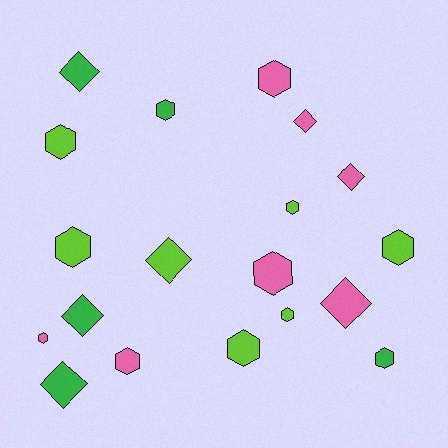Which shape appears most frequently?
Hexagon, with 12 objects.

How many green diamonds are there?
There are 3 green diamonds.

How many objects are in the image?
There are 19 objects.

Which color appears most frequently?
Pink, with 7 objects.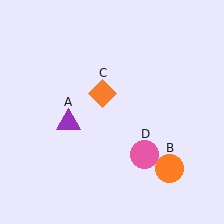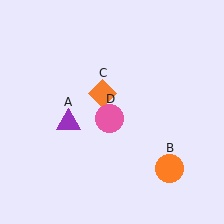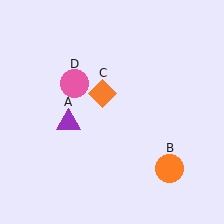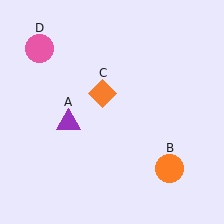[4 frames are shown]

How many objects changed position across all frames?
1 object changed position: pink circle (object D).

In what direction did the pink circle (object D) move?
The pink circle (object D) moved up and to the left.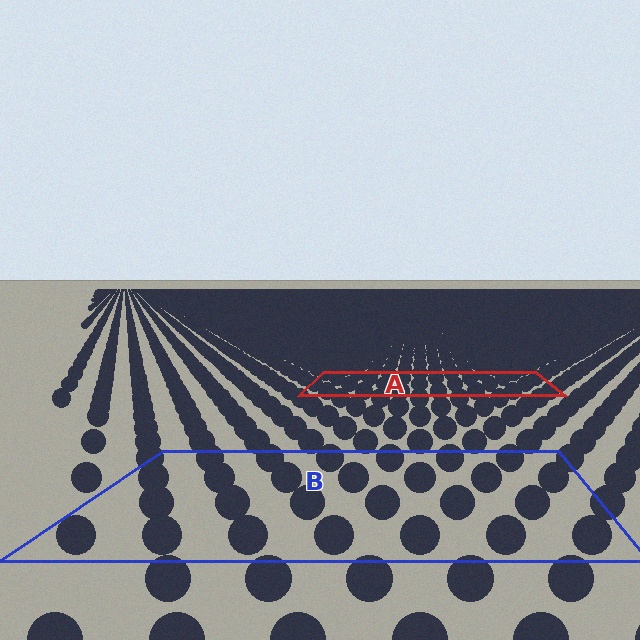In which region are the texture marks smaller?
The texture marks are smaller in region A, because it is farther away.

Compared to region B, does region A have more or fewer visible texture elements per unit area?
Region A has more texture elements per unit area — they are packed more densely because it is farther away.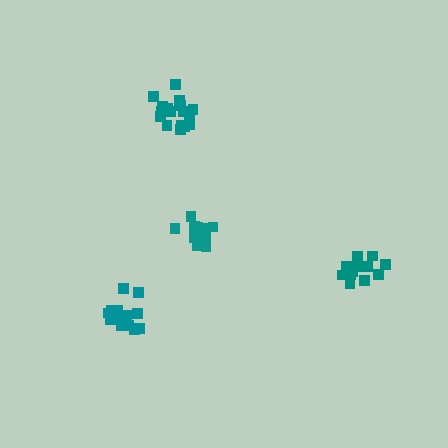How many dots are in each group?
Group 1: 16 dots, Group 2: 18 dots, Group 3: 15 dots, Group 4: 15 dots (64 total).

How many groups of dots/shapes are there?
There are 4 groups.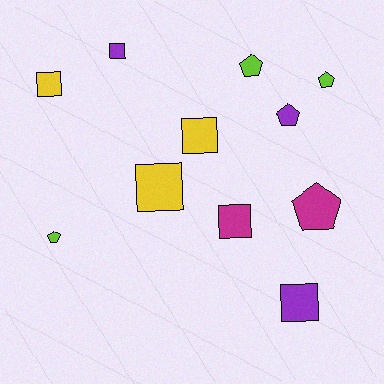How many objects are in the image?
There are 11 objects.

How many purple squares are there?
There are 2 purple squares.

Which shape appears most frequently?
Square, with 6 objects.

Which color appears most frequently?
Yellow, with 3 objects.